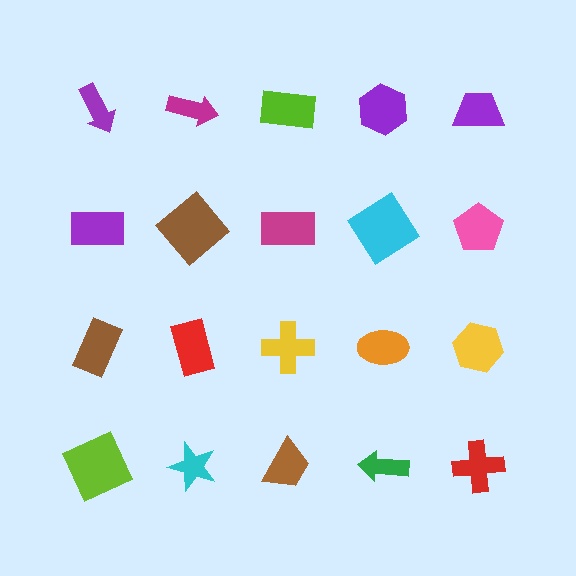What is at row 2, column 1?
A purple rectangle.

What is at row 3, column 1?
A brown rectangle.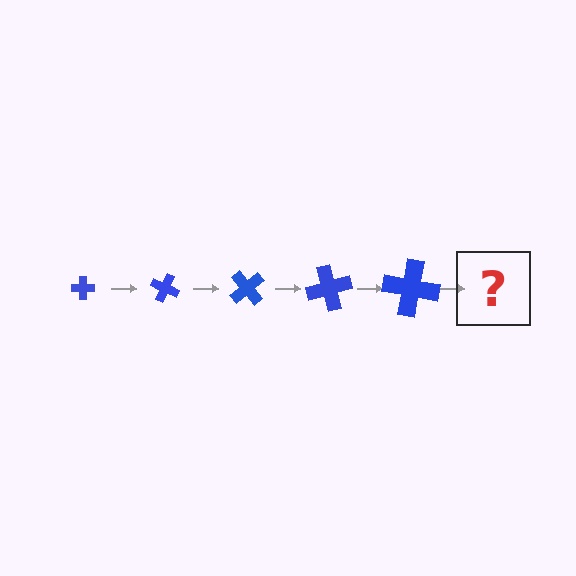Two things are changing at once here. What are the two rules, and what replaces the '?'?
The two rules are that the cross grows larger each step and it rotates 25 degrees each step. The '?' should be a cross, larger than the previous one and rotated 125 degrees from the start.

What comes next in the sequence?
The next element should be a cross, larger than the previous one and rotated 125 degrees from the start.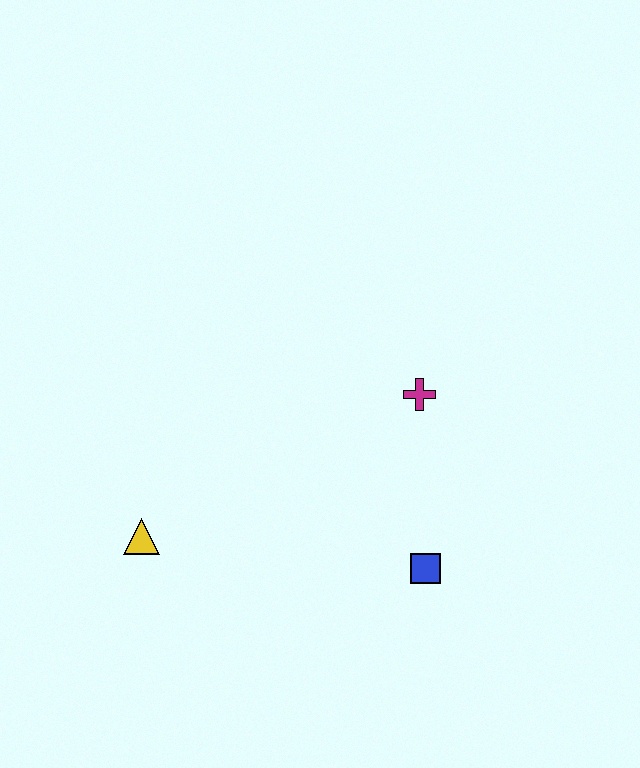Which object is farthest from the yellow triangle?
The magenta cross is farthest from the yellow triangle.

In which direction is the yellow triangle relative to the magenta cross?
The yellow triangle is to the left of the magenta cross.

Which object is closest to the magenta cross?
The blue square is closest to the magenta cross.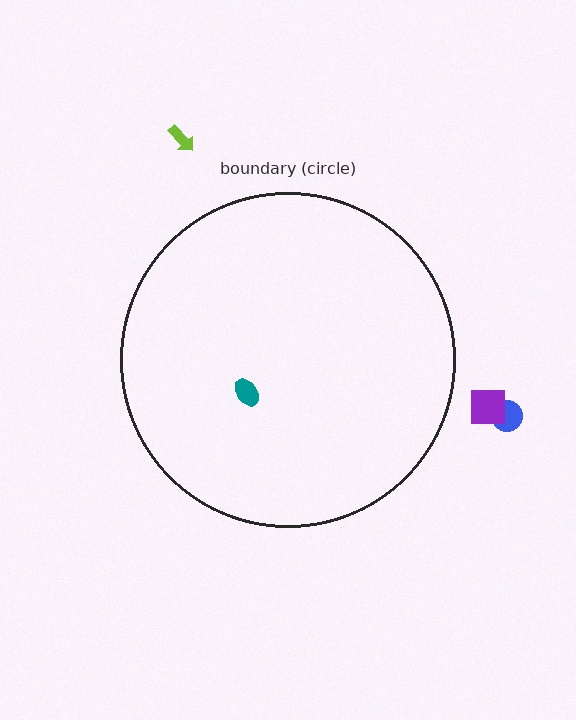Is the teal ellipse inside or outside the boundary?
Inside.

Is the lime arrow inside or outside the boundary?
Outside.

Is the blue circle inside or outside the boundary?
Outside.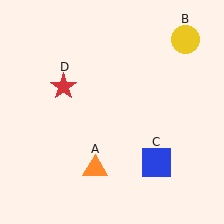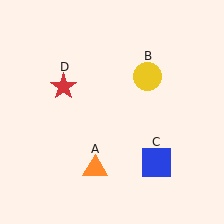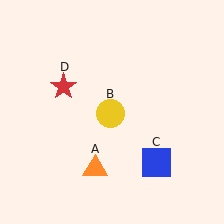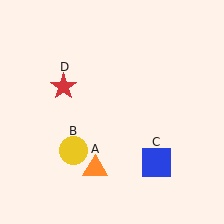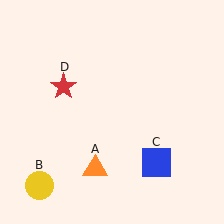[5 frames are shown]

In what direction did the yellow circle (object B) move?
The yellow circle (object B) moved down and to the left.